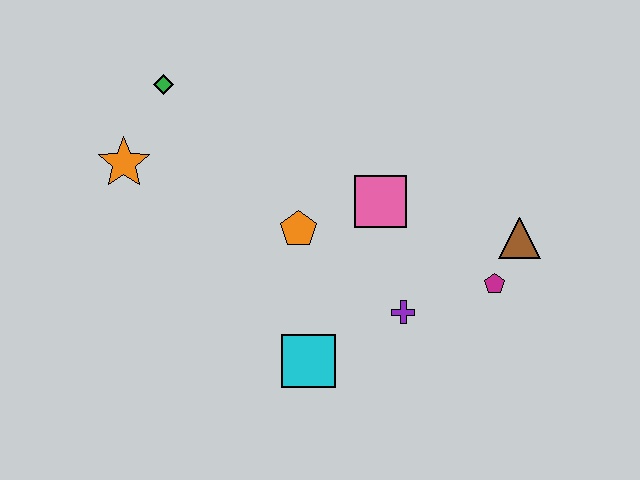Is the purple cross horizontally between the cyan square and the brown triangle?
Yes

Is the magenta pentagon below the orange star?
Yes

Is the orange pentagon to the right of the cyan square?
No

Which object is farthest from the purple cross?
The green diamond is farthest from the purple cross.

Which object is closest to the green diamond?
The orange star is closest to the green diamond.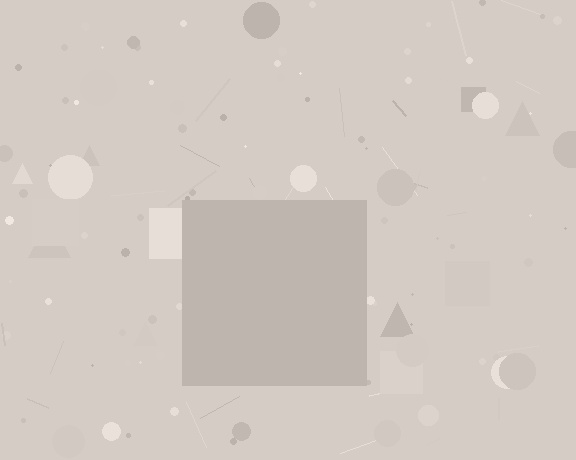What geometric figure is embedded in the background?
A square is embedded in the background.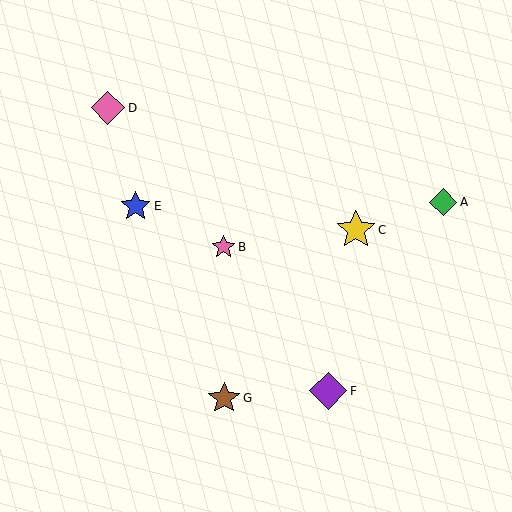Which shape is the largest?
The yellow star (labeled C) is the largest.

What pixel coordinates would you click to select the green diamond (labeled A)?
Click at (443, 202) to select the green diamond A.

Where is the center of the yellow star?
The center of the yellow star is at (356, 230).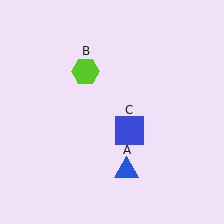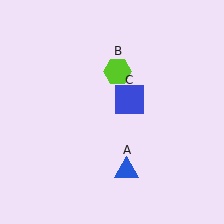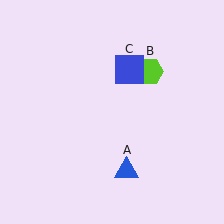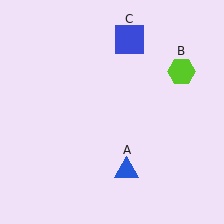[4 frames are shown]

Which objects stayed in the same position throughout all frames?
Blue triangle (object A) remained stationary.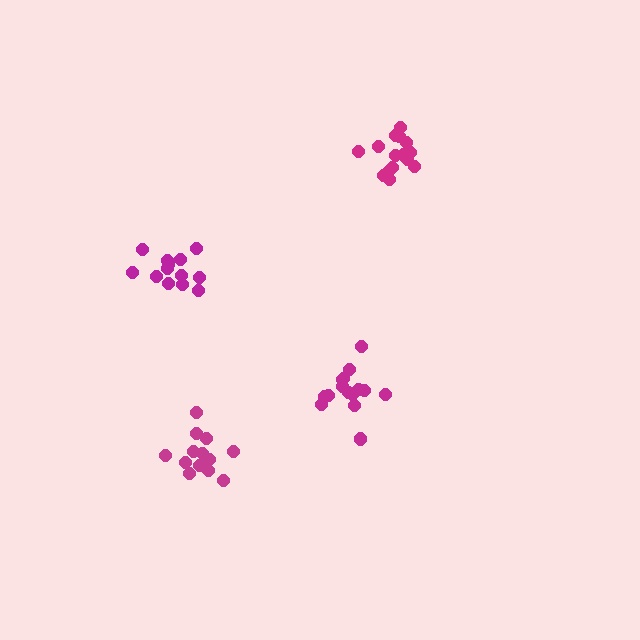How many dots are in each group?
Group 1: 14 dots, Group 2: 15 dots, Group 3: 15 dots, Group 4: 13 dots (57 total).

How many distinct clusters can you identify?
There are 4 distinct clusters.